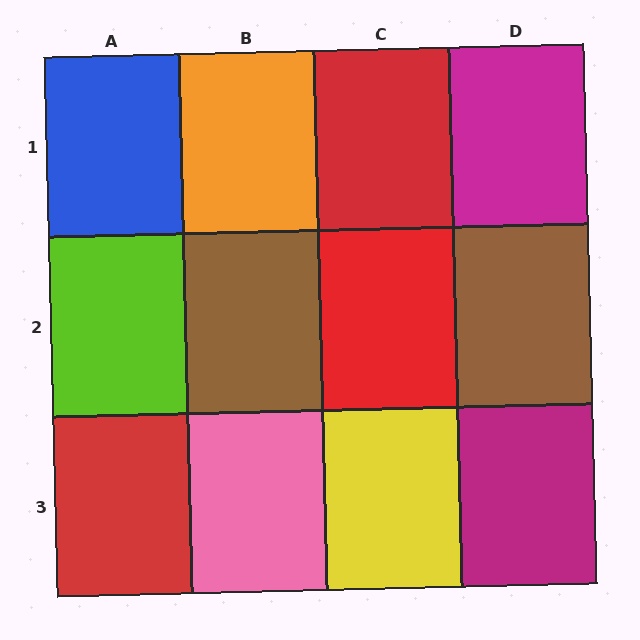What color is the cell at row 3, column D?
Magenta.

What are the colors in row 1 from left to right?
Blue, orange, red, magenta.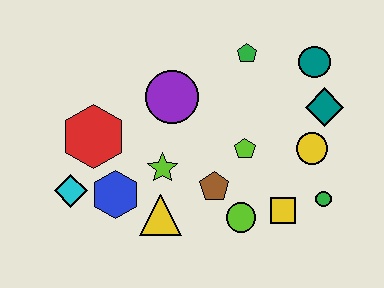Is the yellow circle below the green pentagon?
Yes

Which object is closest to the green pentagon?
The teal circle is closest to the green pentagon.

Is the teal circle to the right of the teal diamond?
No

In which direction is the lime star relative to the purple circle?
The lime star is below the purple circle.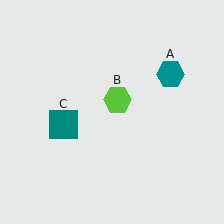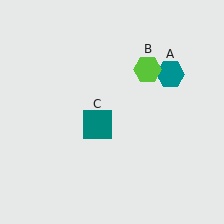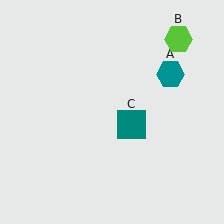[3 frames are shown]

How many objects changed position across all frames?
2 objects changed position: lime hexagon (object B), teal square (object C).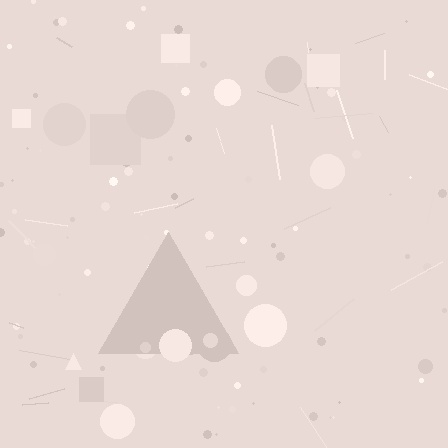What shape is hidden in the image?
A triangle is hidden in the image.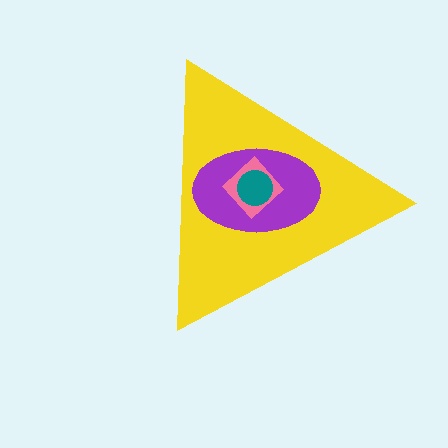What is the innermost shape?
The teal circle.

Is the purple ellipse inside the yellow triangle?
Yes.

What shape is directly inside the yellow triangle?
The purple ellipse.